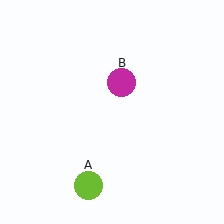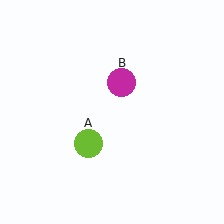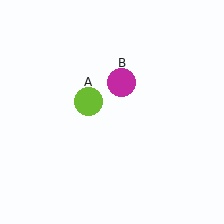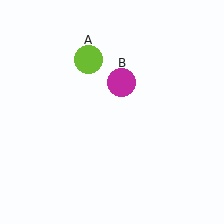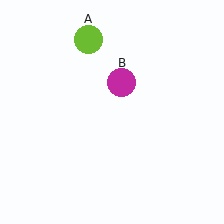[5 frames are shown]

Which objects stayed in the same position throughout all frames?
Magenta circle (object B) remained stationary.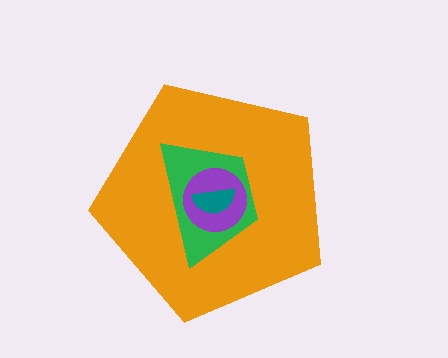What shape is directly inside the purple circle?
The teal semicircle.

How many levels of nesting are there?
4.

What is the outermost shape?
The orange pentagon.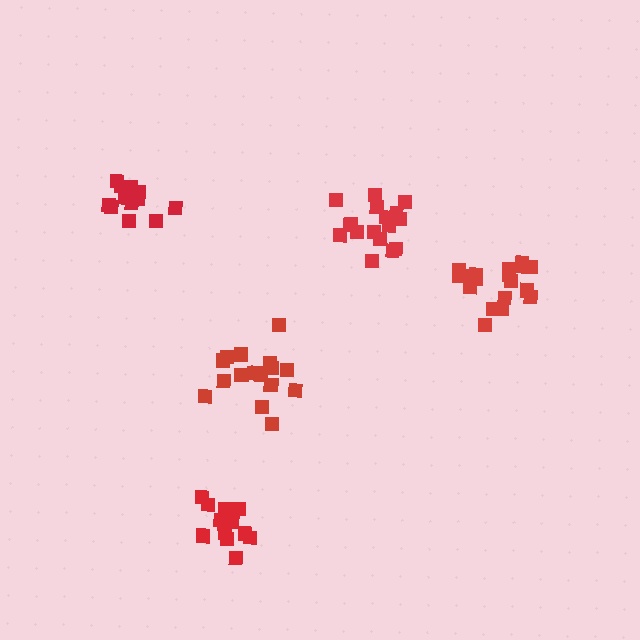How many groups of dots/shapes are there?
There are 5 groups.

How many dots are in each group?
Group 1: 15 dots, Group 2: 18 dots, Group 3: 18 dots, Group 4: 13 dots, Group 5: 17 dots (81 total).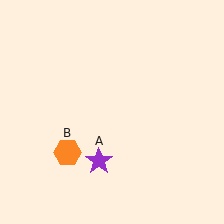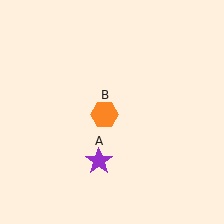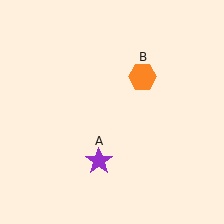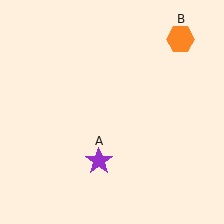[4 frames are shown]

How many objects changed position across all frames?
1 object changed position: orange hexagon (object B).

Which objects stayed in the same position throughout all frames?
Purple star (object A) remained stationary.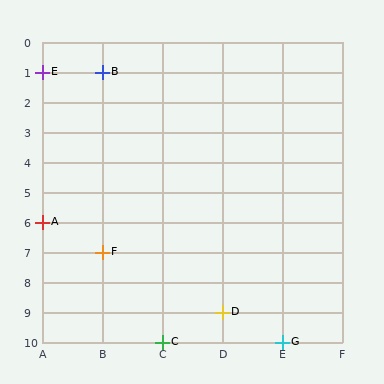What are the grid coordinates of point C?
Point C is at grid coordinates (C, 10).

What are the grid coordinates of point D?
Point D is at grid coordinates (D, 9).